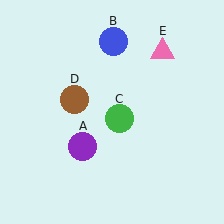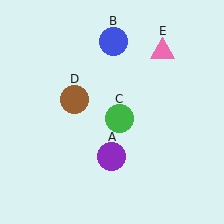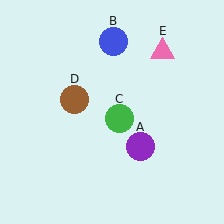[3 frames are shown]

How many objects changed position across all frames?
1 object changed position: purple circle (object A).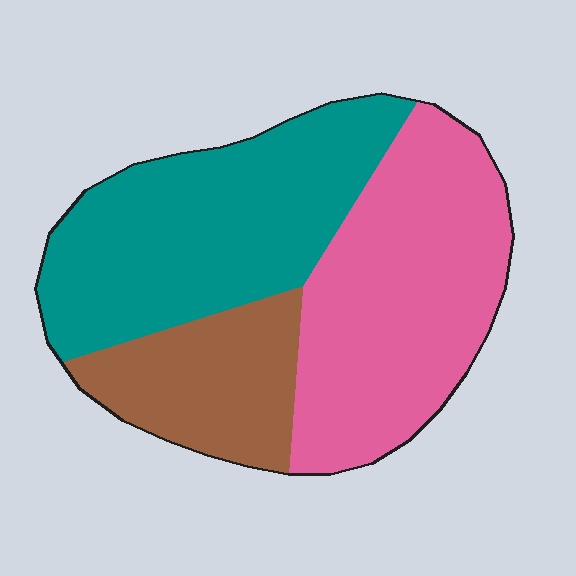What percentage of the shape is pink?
Pink covers roughly 40% of the shape.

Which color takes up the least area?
Brown, at roughly 20%.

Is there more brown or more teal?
Teal.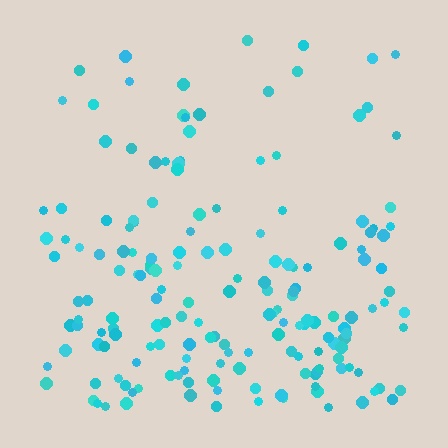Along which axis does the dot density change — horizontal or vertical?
Vertical.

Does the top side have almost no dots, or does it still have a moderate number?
Still a moderate number, just noticeably fewer than the bottom.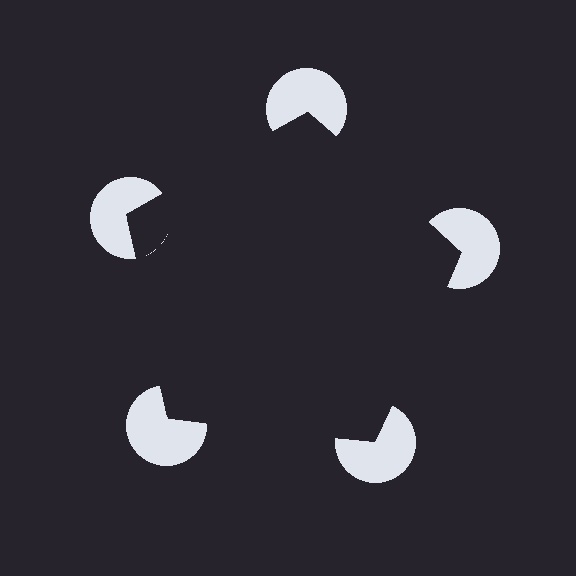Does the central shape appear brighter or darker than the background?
It typically appears slightly darker than the background, even though no actual brightness change is drawn.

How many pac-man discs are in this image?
There are 5 — one at each vertex of the illusory pentagon.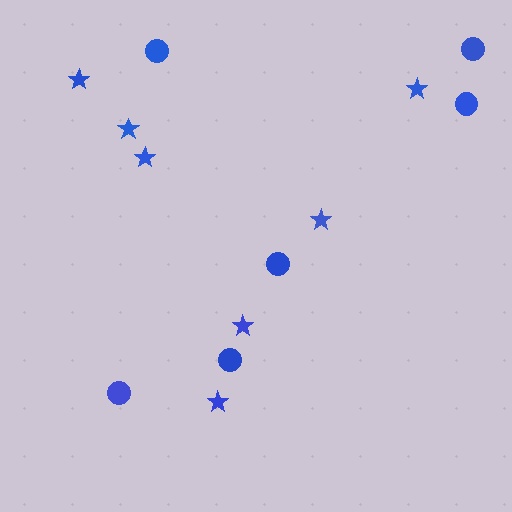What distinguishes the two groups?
There are 2 groups: one group of circles (6) and one group of stars (7).